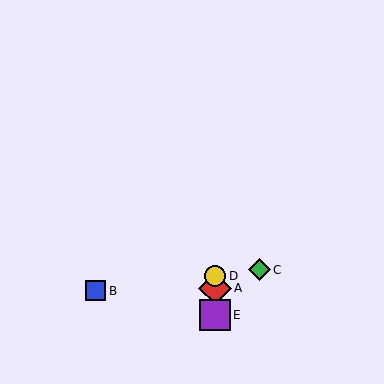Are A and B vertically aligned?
No, A is at x≈215 and B is at x≈95.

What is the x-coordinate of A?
Object A is at x≈215.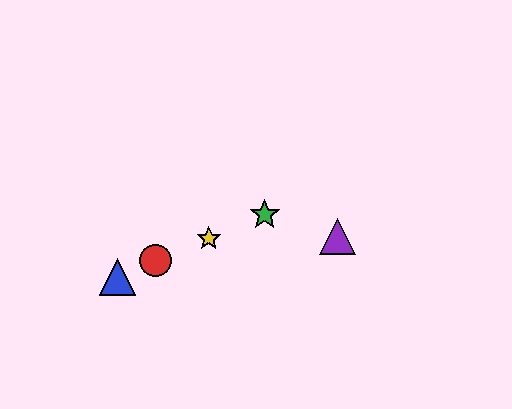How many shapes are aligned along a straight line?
4 shapes (the red circle, the blue triangle, the green star, the yellow star) are aligned along a straight line.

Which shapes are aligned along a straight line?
The red circle, the blue triangle, the green star, the yellow star are aligned along a straight line.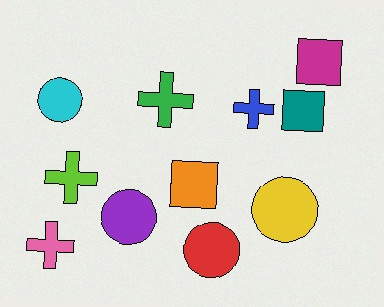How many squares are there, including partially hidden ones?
There are 3 squares.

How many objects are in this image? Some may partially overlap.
There are 11 objects.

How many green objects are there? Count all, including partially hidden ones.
There is 1 green object.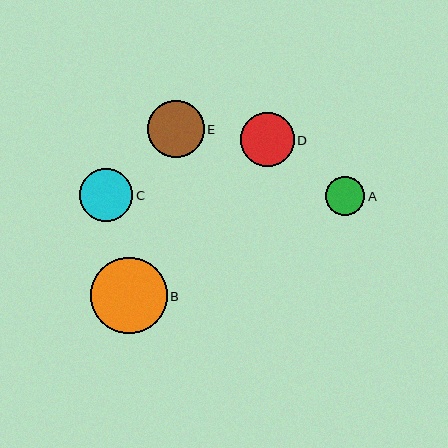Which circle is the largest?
Circle B is the largest with a size of approximately 77 pixels.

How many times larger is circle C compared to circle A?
Circle C is approximately 1.3 times the size of circle A.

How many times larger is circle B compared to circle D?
Circle B is approximately 1.4 times the size of circle D.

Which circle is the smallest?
Circle A is the smallest with a size of approximately 39 pixels.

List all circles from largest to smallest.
From largest to smallest: B, E, D, C, A.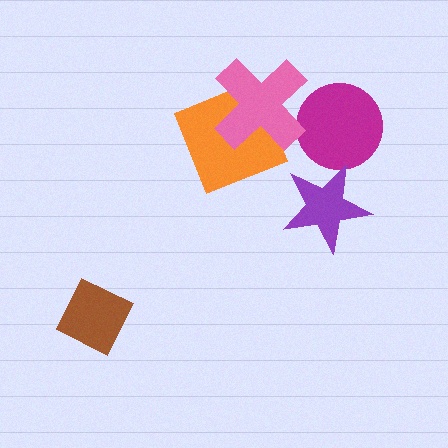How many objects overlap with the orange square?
1 object overlaps with the orange square.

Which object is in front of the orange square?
The pink cross is in front of the orange square.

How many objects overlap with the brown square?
0 objects overlap with the brown square.